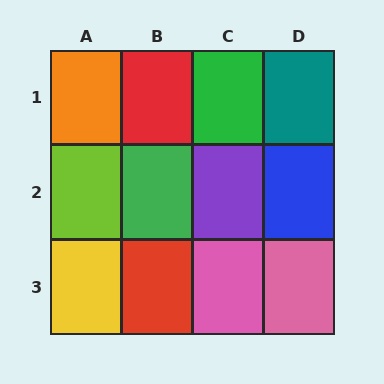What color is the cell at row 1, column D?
Teal.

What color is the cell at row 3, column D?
Pink.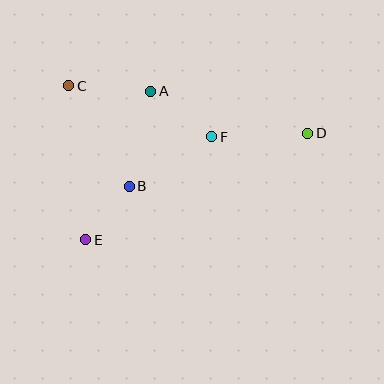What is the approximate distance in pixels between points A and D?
The distance between A and D is approximately 162 pixels.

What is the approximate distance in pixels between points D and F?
The distance between D and F is approximately 96 pixels.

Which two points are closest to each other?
Points B and E are closest to each other.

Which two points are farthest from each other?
Points D and E are farthest from each other.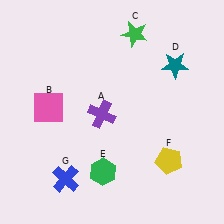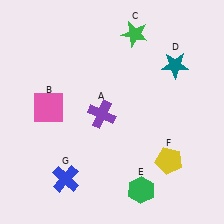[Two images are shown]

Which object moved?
The green hexagon (E) moved right.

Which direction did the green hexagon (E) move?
The green hexagon (E) moved right.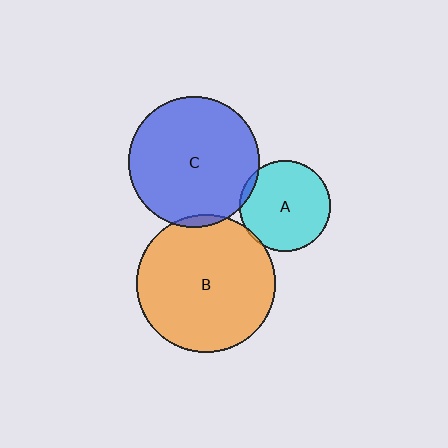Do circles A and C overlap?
Yes.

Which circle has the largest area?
Circle B (orange).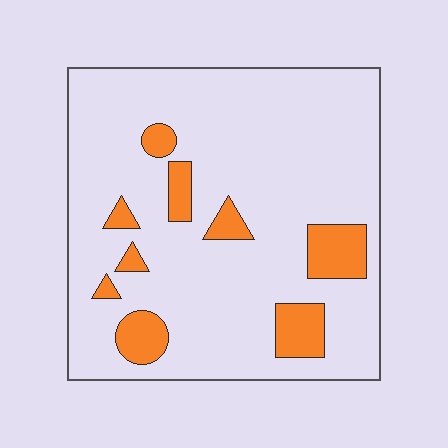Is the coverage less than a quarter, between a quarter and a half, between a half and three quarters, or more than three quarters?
Less than a quarter.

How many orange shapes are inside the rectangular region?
9.